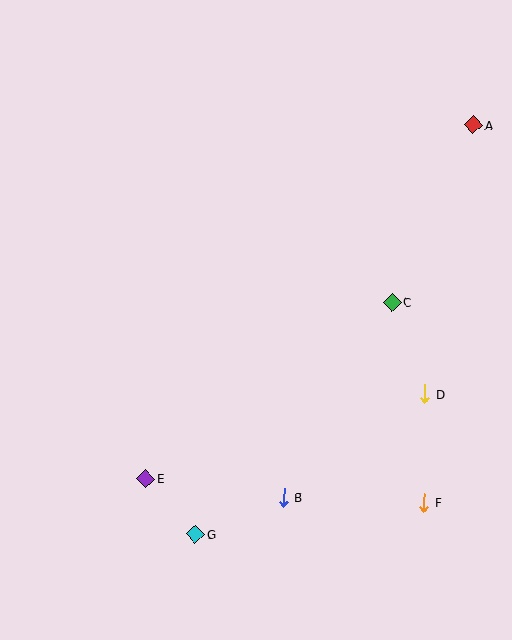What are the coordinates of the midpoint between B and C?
The midpoint between B and C is at (338, 400).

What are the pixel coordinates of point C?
Point C is at (392, 302).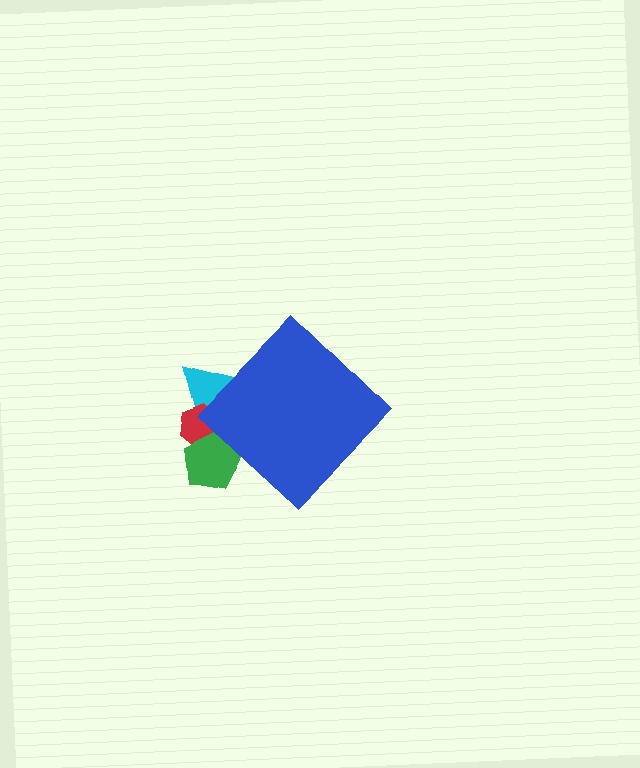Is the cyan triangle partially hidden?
Yes, the cyan triangle is partially hidden behind the blue diamond.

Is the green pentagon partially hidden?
Yes, the green pentagon is partially hidden behind the blue diamond.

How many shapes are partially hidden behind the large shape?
3 shapes are partially hidden.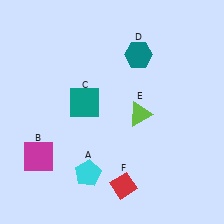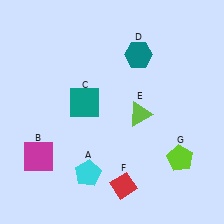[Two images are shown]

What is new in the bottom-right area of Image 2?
A lime pentagon (G) was added in the bottom-right area of Image 2.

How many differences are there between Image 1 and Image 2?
There is 1 difference between the two images.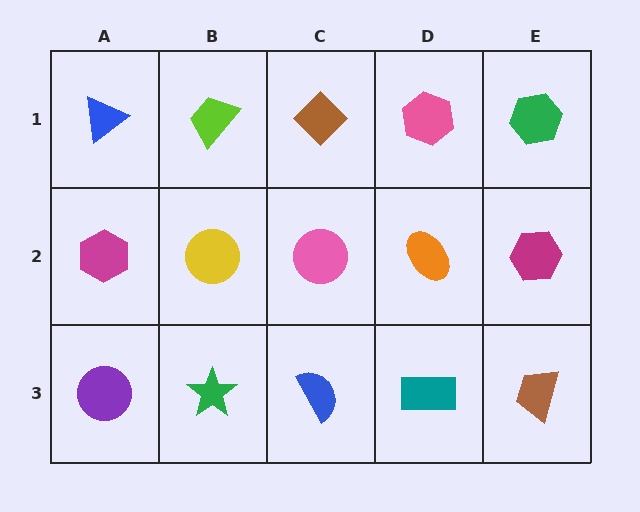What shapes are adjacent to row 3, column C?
A pink circle (row 2, column C), a green star (row 3, column B), a teal rectangle (row 3, column D).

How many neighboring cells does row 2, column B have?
4.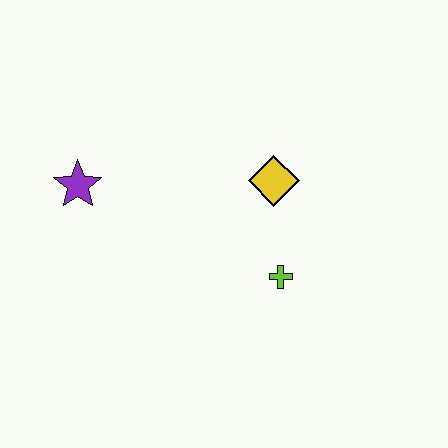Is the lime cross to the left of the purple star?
No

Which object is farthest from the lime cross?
The purple star is farthest from the lime cross.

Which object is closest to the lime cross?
The yellow diamond is closest to the lime cross.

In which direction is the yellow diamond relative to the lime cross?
The yellow diamond is above the lime cross.